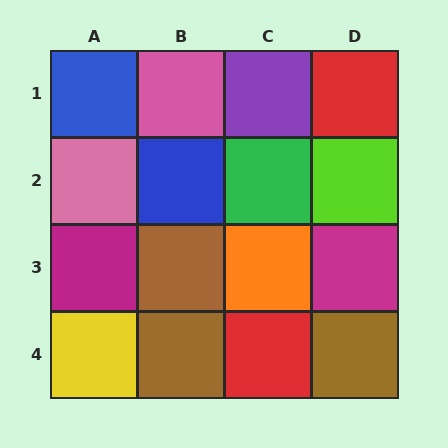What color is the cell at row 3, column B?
Brown.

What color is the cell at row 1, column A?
Blue.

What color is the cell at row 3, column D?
Magenta.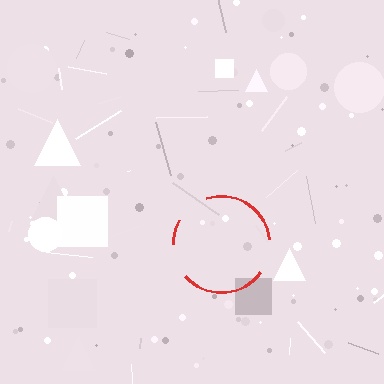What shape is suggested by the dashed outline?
The dashed outline suggests a circle.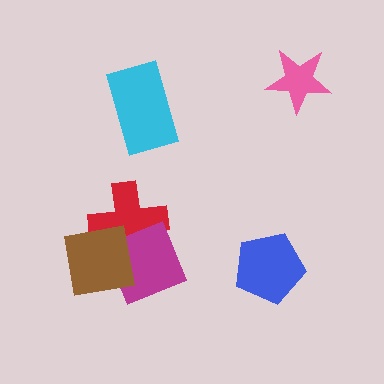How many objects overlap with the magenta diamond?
2 objects overlap with the magenta diamond.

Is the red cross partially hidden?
Yes, it is partially covered by another shape.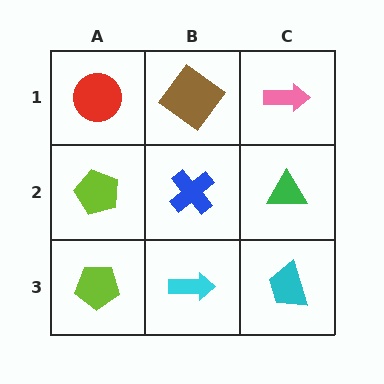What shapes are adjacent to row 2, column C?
A pink arrow (row 1, column C), a cyan trapezoid (row 3, column C), a blue cross (row 2, column B).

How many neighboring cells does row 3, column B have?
3.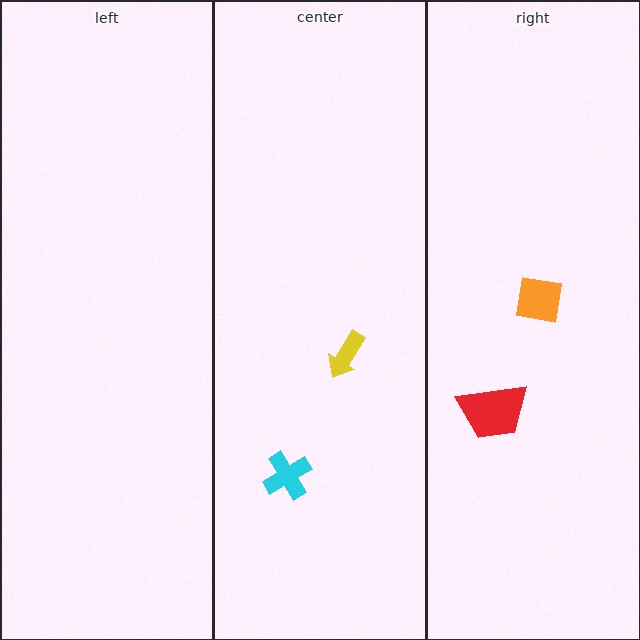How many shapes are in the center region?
2.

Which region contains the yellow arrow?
The center region.